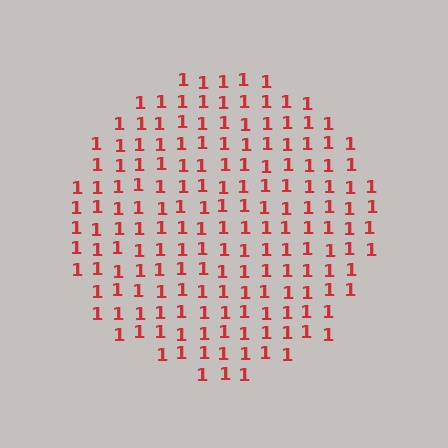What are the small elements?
The small elements are digit 1's.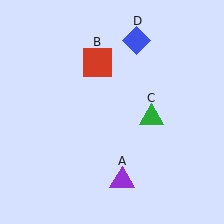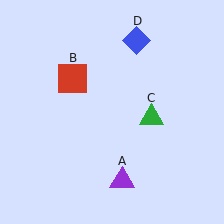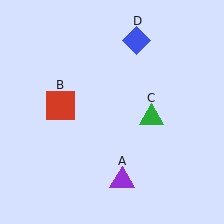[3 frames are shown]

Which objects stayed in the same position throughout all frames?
Purple triangle (object A) and green triangle (object C) and blue diamond (object D) remained stationary.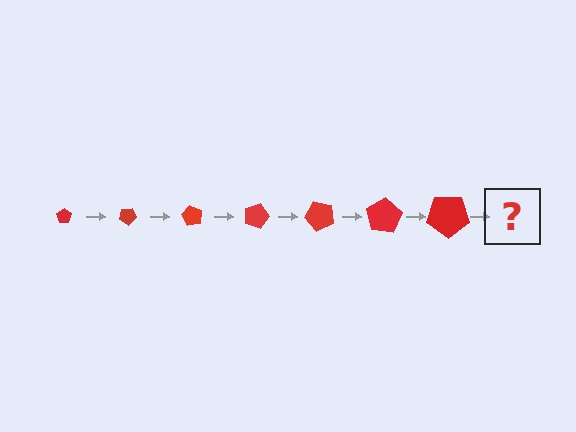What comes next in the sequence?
The next element should be a pentagon, larger than the previous one and rotated 210 degrees from the start.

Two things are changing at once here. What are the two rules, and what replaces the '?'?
The two rules are that the pentagon grows larger each step and it rotates 30 degrees each step. The '?' should be a pentagon, larger than the previous one and rotated 210 degrees from the start.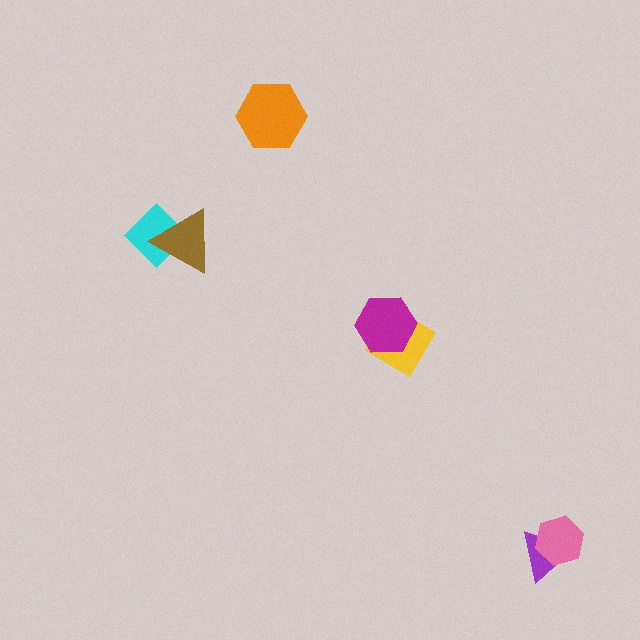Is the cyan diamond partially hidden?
Yes, it is partially covered by another shape.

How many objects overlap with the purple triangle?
1 object overlaps with the purple triangle.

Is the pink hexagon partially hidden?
No, no other shape covers it.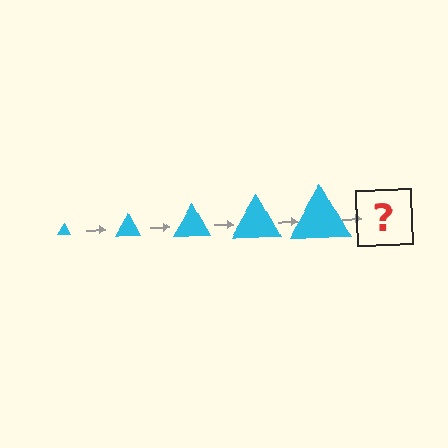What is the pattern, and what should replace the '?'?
The pattern is that the triangle gets progressively larger each step. The '?' should be a cyan triangle, larger than the previous one.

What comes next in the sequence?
The next element should be a cyan triangle, larger than the previous one.